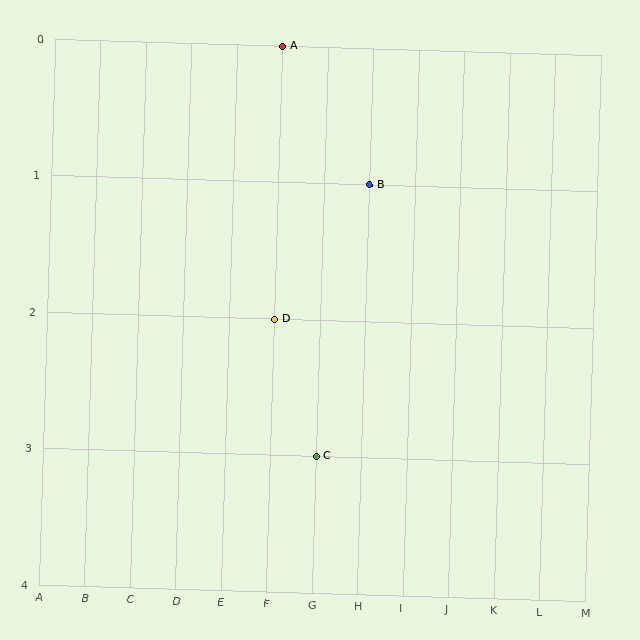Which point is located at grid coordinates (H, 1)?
Point B is at (H, 1).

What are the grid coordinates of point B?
Point B is at grid coordinates (H, 1).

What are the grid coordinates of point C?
Point C is at grid coordinates (G, 3).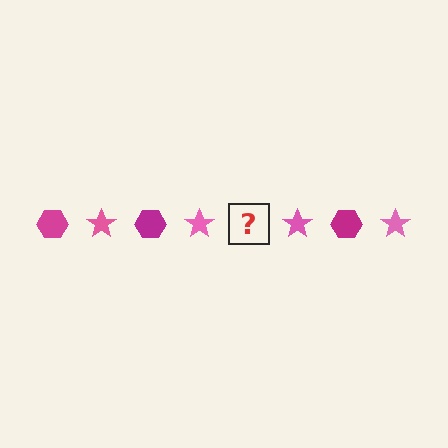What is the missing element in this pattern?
The missing element is a magenta hexagon.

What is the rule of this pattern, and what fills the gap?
The rule is that the pattern alternates between magenta hexagon and pink star. The gap should be filled with a magenta hexagon.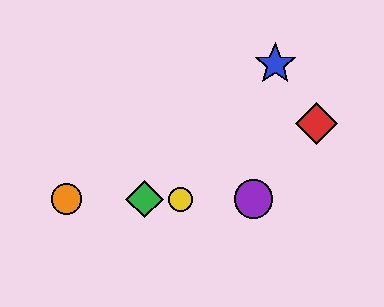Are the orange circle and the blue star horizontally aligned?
No, the orange circle is at y≈199 and the blue star is at y≈64.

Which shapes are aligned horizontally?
The green diamond, the yellow circle, the purple circle, the orange circle are aligned horizontally.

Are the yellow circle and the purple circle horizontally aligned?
Yes, both are at y≈199.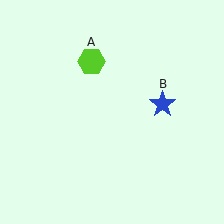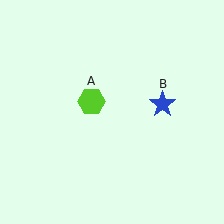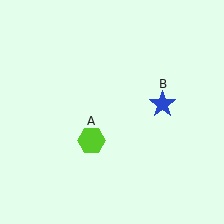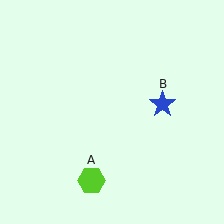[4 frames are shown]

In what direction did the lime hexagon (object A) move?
The lime hexagon (object A) moved down.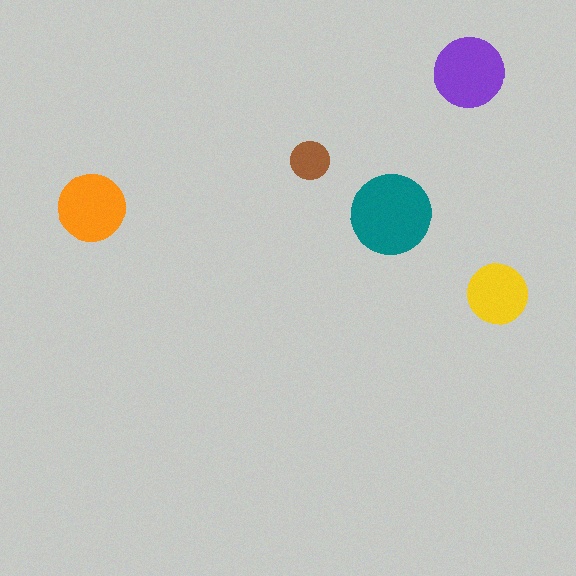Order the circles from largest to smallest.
the teal one, the purple one, the orange one, the yellow one, the brown one.